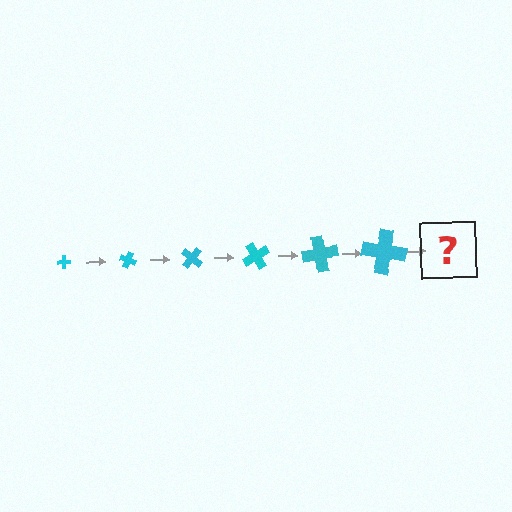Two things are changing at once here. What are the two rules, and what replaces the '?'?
The two rules are that the cross grows larger each step and it rotates 20 degrees each step. The '?' should be a cross, larger than the previous one and rotated 120 degrees from the start.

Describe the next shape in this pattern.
It should be a cross, larger than the previous one and rotated 120 degrees from the start.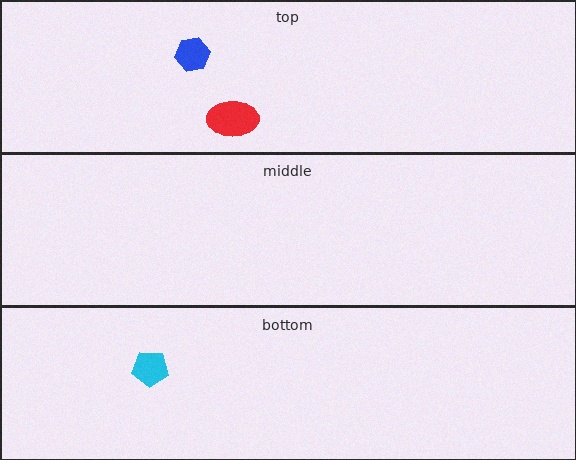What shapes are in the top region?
The blue hexagon, the red ellipse.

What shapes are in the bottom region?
The cyan pentagon.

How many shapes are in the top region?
2.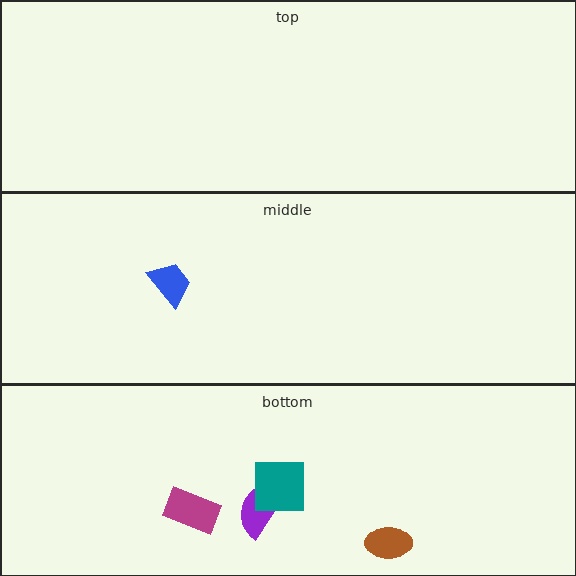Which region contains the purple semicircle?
The bottom region.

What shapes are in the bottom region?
The brown ellipse, the purple semicircle, the magenta rectangle, the teal square.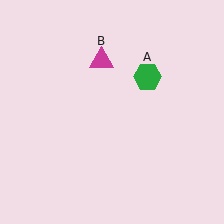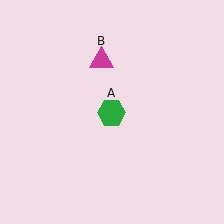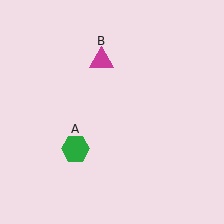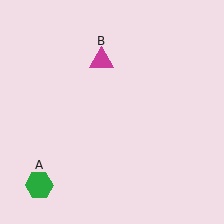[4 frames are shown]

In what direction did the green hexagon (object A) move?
The green hexagon (object A) moved down and to the left.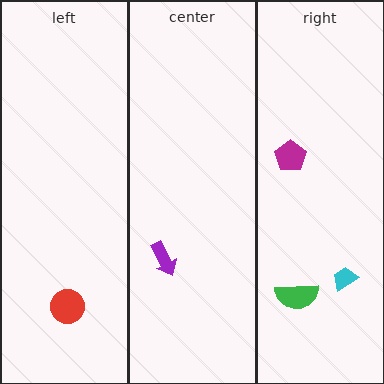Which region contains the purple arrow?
The center region.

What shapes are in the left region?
The red circle.